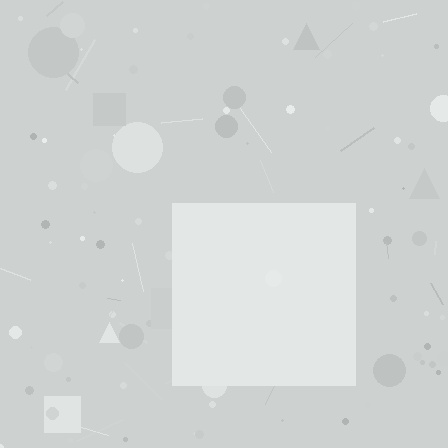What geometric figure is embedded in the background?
A square is embedded in the background.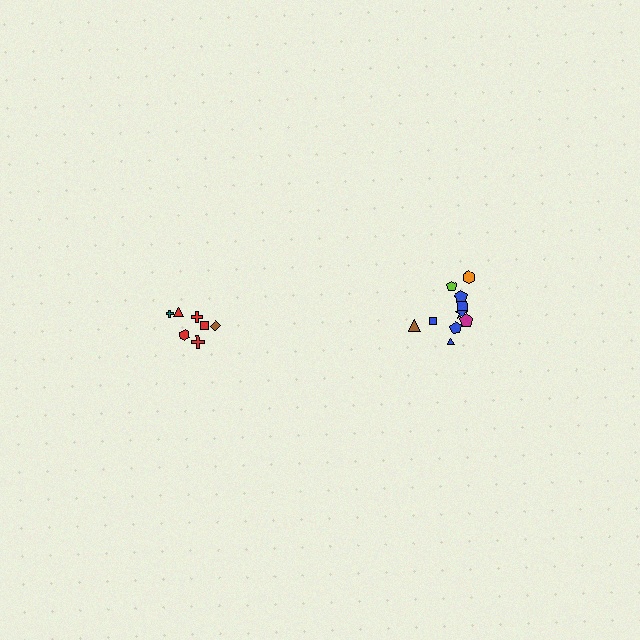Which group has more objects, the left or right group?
The right group.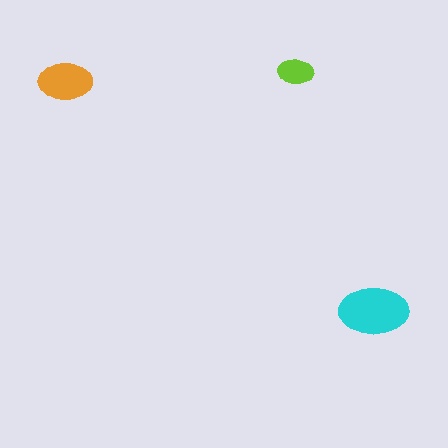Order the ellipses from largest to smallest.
the cyan one, the orange one, the lime one.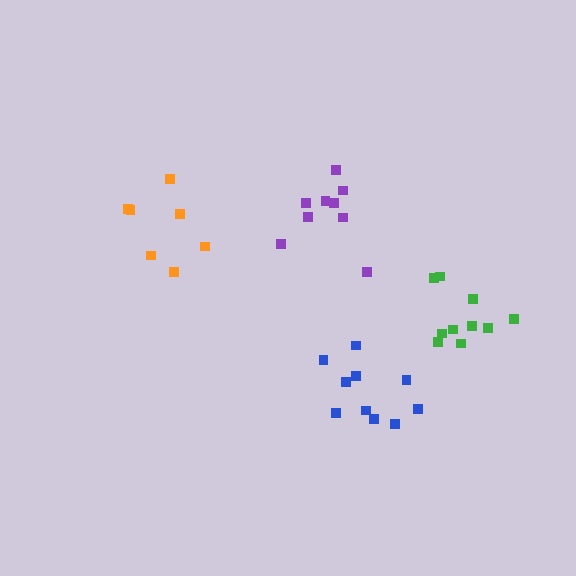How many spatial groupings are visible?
There are 4 spatial groupings.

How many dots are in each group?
Group 1: 7 dots, Group 2: 10 dots, Group 3: 9 dots, Group 4: 10 dots (36 total).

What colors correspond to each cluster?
The clusters are colored: orange, blue, purple, green.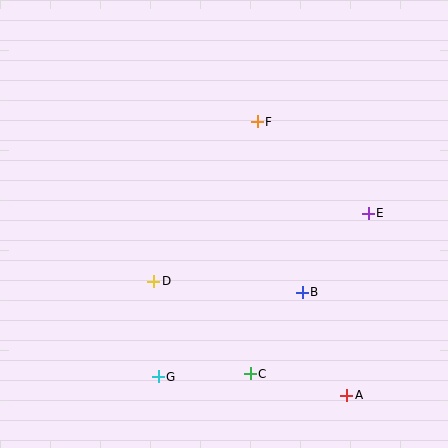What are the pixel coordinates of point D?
Point D is at (154, 281).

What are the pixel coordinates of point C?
Point C is at (250, 374).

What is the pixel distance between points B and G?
The distance between B and G is 167 pixels.